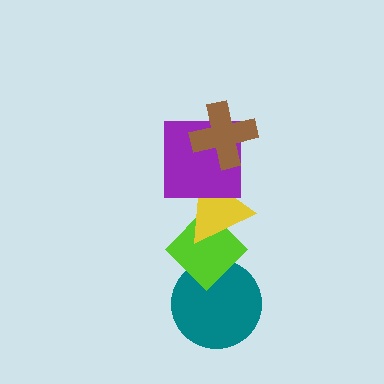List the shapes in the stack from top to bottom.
From top to bottom: the brown cross, the purple square, the yellow triangle, the lime diamond, the teal circle.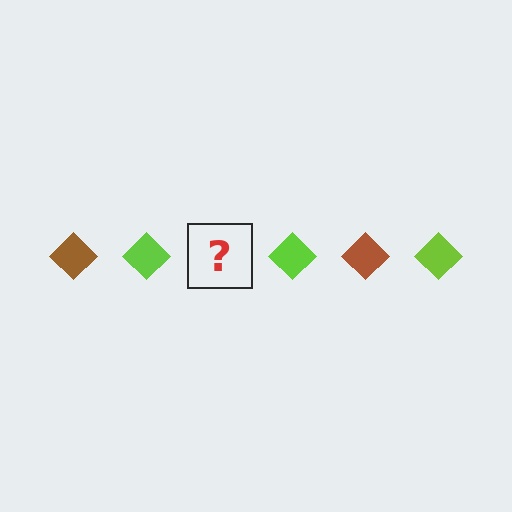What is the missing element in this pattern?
The missing element is a brown diamond.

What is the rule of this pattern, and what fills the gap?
The rule is that the pattern cycles through brown, lime diamonds. The gap should be filled with a brown diamond.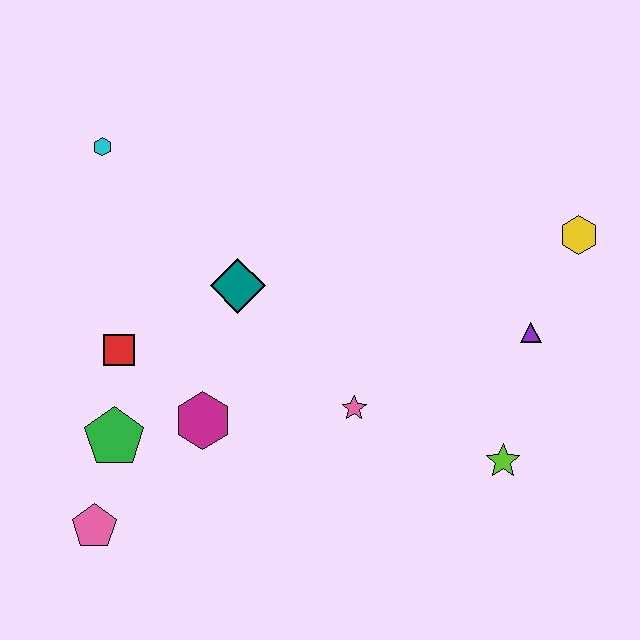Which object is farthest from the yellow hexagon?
The pink pentagon is farthest from the yellow hexagon.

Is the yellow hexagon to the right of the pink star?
Yes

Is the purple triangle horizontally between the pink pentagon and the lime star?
No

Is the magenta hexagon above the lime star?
Yes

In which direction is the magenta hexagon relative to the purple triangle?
The magenta hexagon is to the left of the purple triangle.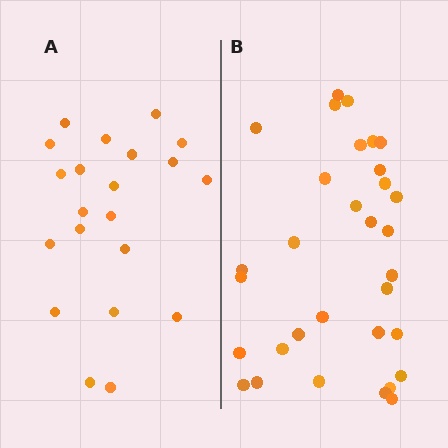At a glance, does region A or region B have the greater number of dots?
Region B (the right region) has more dots.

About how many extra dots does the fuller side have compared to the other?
Region B has roughly 12 or so more dots than region A.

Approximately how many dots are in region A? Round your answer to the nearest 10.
About 20 dots. (The exact count is 21, which rounds to 20.)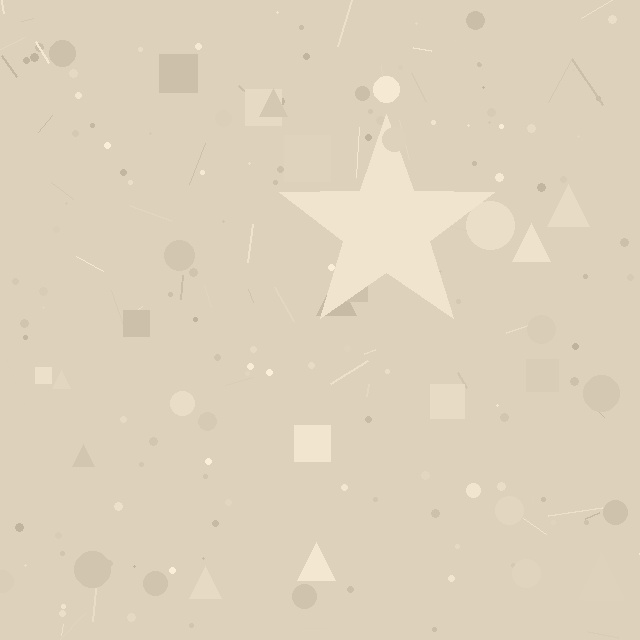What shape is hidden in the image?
A star is hidden in the image.